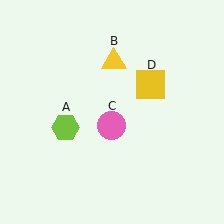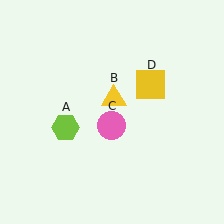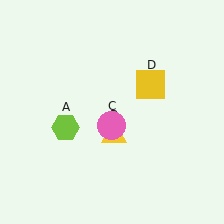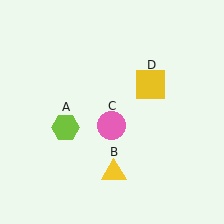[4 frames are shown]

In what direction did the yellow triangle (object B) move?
The yellow triangle (object B) moved down.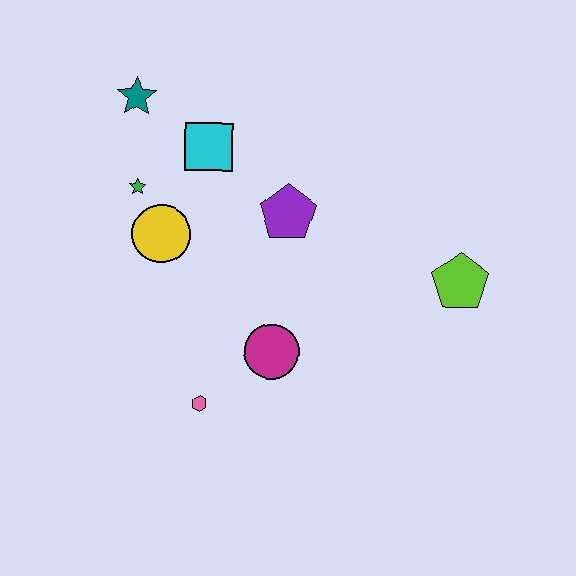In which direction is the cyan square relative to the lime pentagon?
The cyan square is to the left of the lime pentagon.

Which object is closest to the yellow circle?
The green star is closest to the yellow circle.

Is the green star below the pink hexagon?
No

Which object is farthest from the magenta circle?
The teal star is farthest from the magenta circle.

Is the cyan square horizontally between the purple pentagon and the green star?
Yes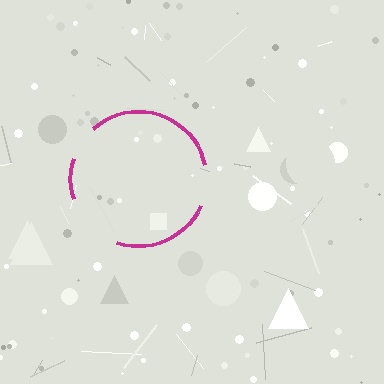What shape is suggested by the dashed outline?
The dashed outline suggests a circle.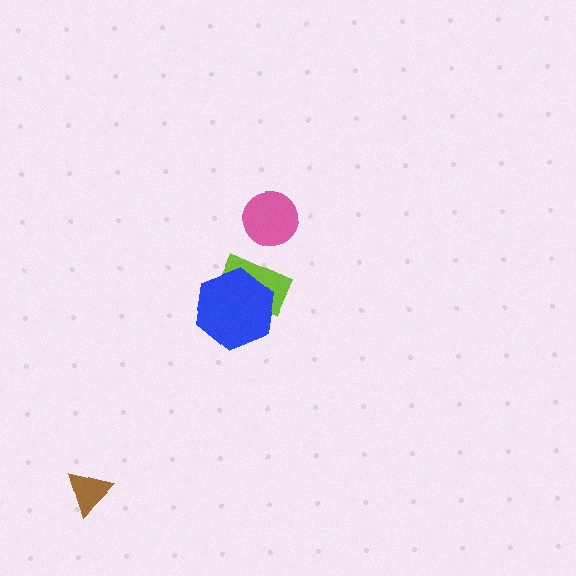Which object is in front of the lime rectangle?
The blue hexagon is in front of the lime rectangle.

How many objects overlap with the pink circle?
0 objects overlap with the pink circle.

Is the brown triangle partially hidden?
No, no other shape covers it.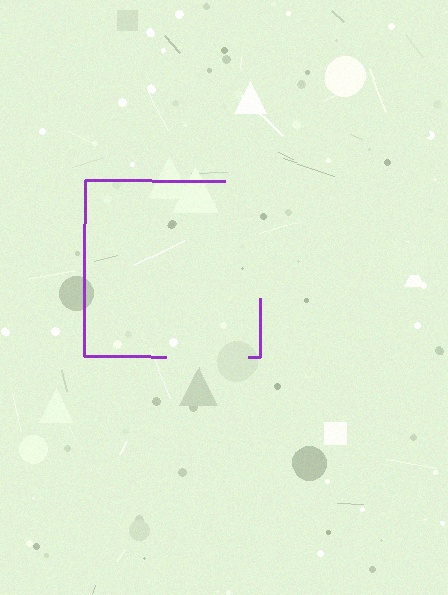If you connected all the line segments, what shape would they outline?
They would outline a square.